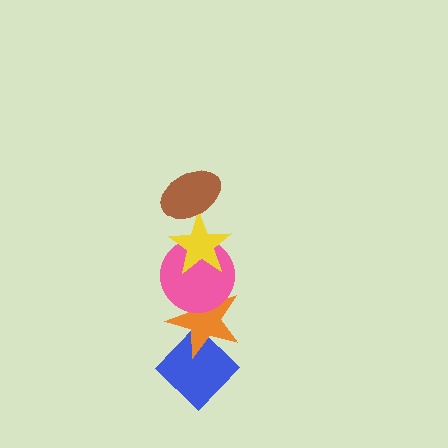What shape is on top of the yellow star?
The brown ellipse is on top of the yellow star.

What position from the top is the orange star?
The orange star is 4th from the top.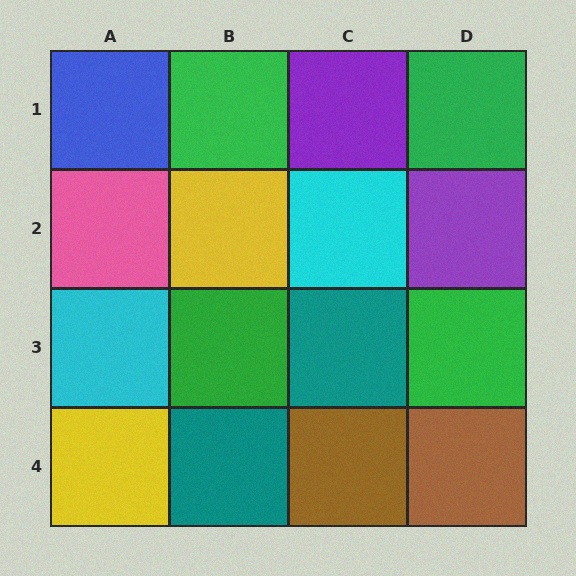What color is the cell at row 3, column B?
Green.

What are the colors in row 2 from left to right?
Pink, yellow, cyan, purple.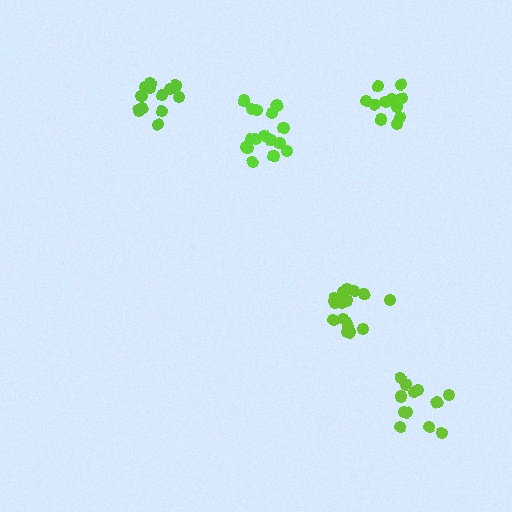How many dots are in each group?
Group 1: 18 dots, Group 2: 17 dots, Group 3: 12 dots, Group 4: 12 dots, Group 5: 12 dots (71 total).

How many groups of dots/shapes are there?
There are 5 groups.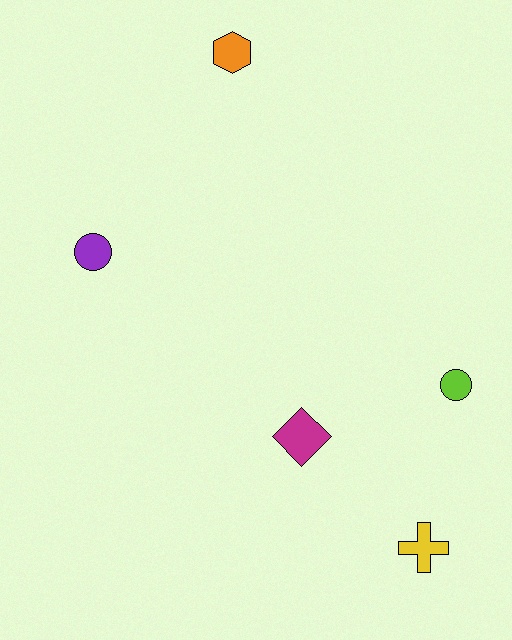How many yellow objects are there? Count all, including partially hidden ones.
There is 1 yellow object.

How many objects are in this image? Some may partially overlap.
There are 5 objects.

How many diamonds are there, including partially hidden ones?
There is 1 diamond.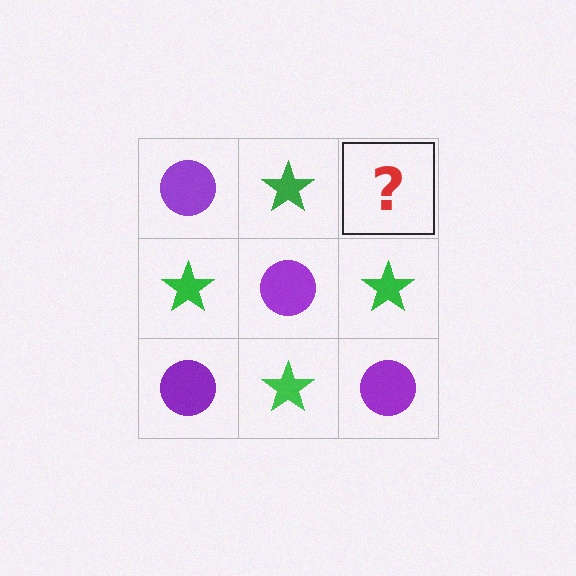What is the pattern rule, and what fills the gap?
The rule is that it alternates purple circle and green star in a checkerboard pattern. The gap should be filled with a purple circle.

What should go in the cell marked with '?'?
The missing cell should contain a purple circle.